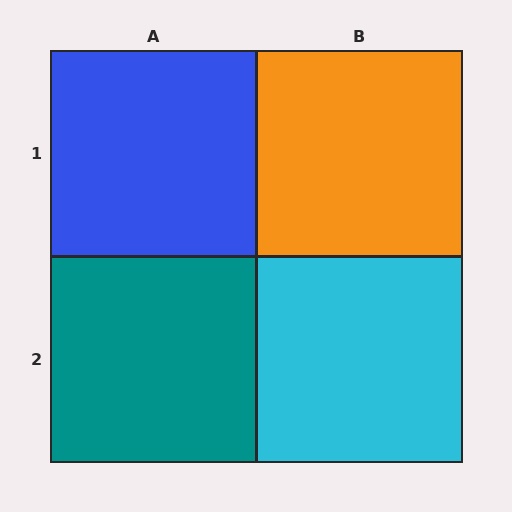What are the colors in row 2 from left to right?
Teal, cyan.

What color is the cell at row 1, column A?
Blue.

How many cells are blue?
1 cell is blue.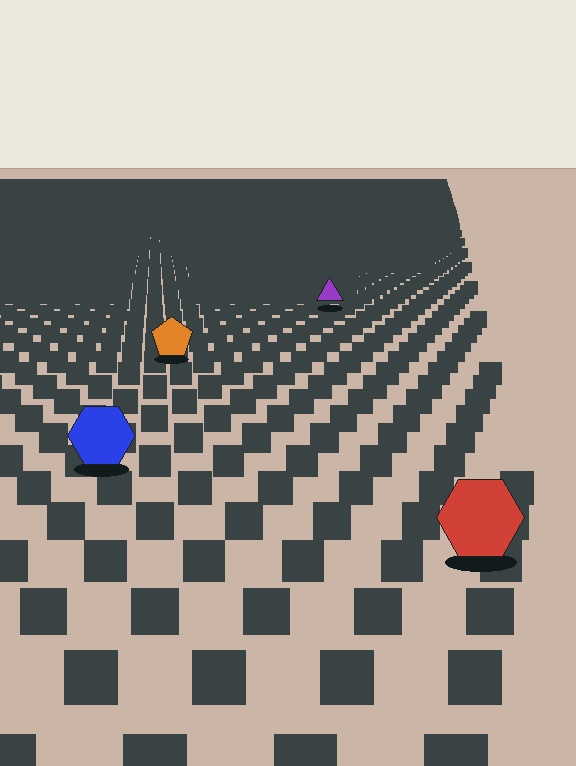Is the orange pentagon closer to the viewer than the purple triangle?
Yes. The orange pentagon is closer — you can tell from the texture gradient: the ground texture is coarser near it.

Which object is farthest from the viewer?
The purple triangle is farthest from the viewer. It appears smaller and the ground texture around it is denser.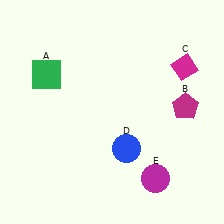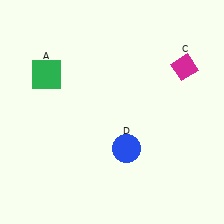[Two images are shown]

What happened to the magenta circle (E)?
The magenta circle (E) was removed in Image 2. It was in the bottom-right area of Image 1.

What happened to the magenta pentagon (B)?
The magenta pentagon (B) was removed in Image 2. It was in the top-right area of Image 1.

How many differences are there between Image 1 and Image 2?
There are 2 differences between the two images.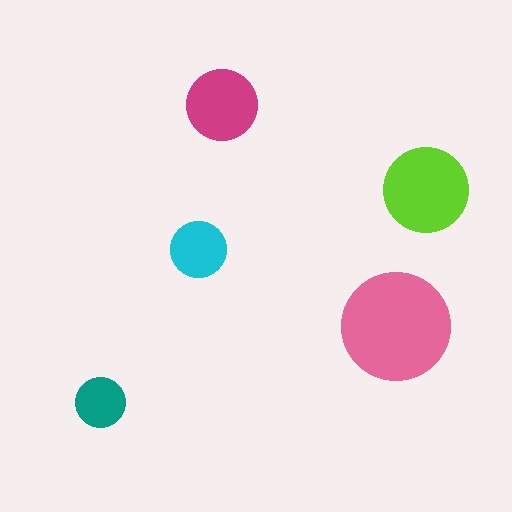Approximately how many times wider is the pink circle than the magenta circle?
About 1.5 times wider.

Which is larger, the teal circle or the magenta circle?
The magenta one.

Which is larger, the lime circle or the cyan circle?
The lime one.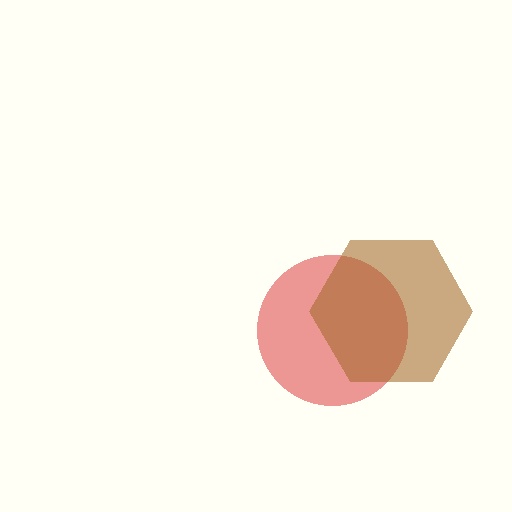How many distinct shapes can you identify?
There are 2 distinct shapes: a red circle, a brown hexagon.